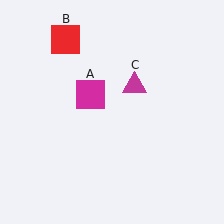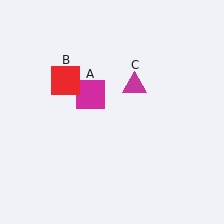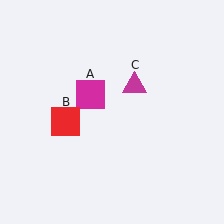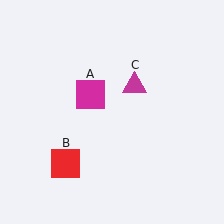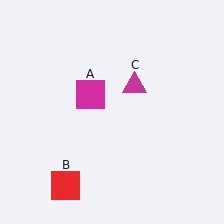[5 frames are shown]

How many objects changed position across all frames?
1 object changed position: red square (object B).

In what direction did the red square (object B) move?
The red square (object B) moved down.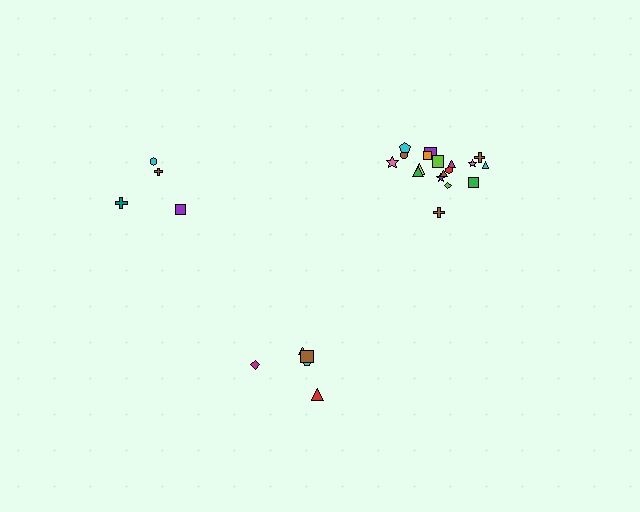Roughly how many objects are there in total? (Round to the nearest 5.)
Roughly 25 objects in total.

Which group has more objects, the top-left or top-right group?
The top-right group.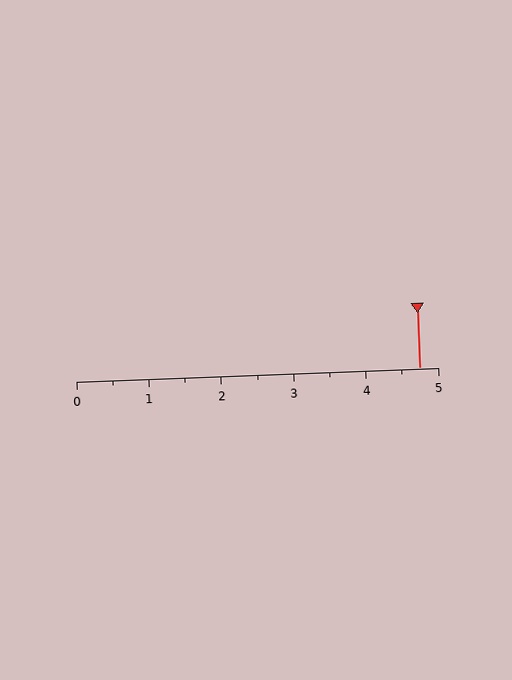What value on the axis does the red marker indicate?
The marker indicates approximately 4.8.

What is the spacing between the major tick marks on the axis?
The major ticks are spaced 1 apart.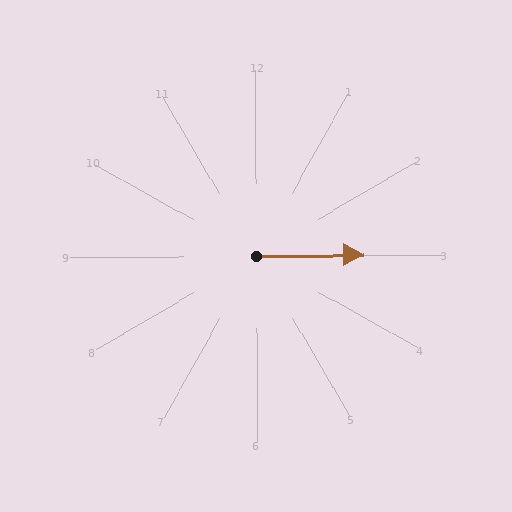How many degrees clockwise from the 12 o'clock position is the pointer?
Approximately 90 degrees.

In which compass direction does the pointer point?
East.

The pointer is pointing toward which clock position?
Roughly 3 o'clock.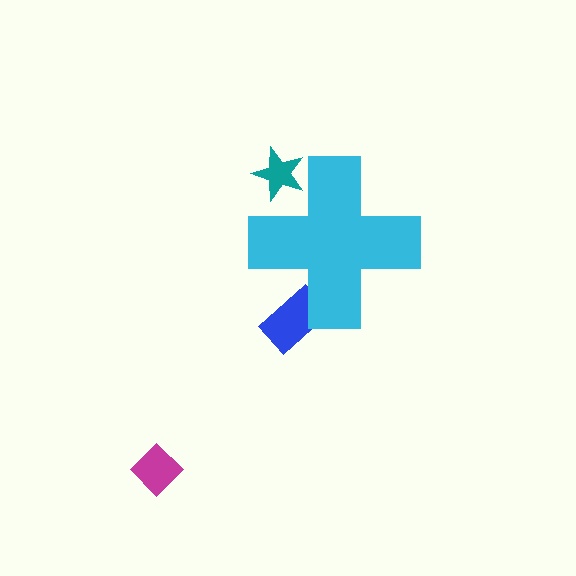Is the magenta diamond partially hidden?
No, the magenta diamond is fully visible.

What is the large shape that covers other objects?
A cyan cross.